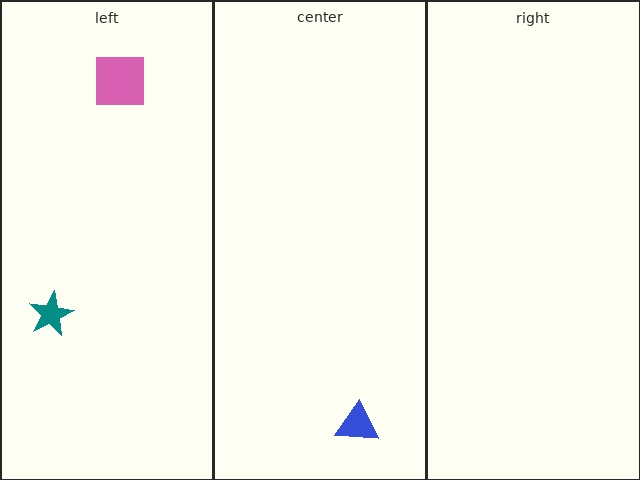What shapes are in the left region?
The teal star, the pink square.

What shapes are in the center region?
The blue triangle.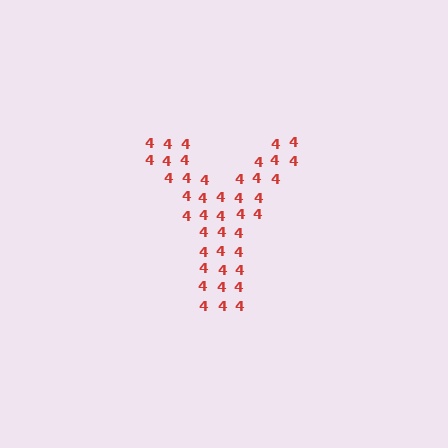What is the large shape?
The large shape is the letter Y.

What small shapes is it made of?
It is made of small digit 4's.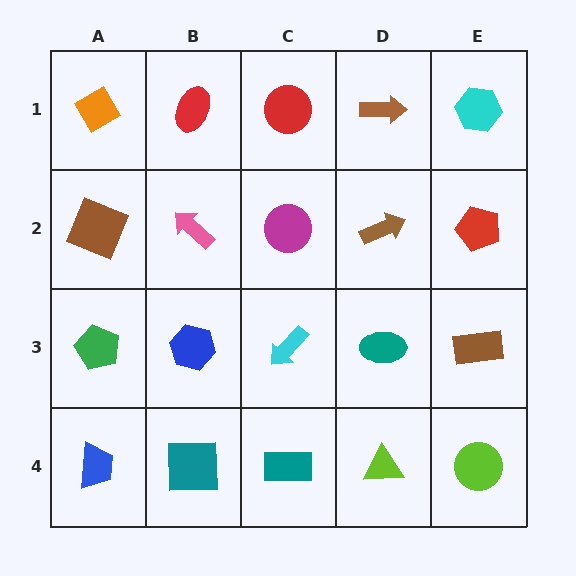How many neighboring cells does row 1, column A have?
2.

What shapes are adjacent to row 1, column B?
A pink arrow (row 2, column B), an orange diamond (row 1, column A), a red circle (row 1, column C).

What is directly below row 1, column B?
A pink arrow.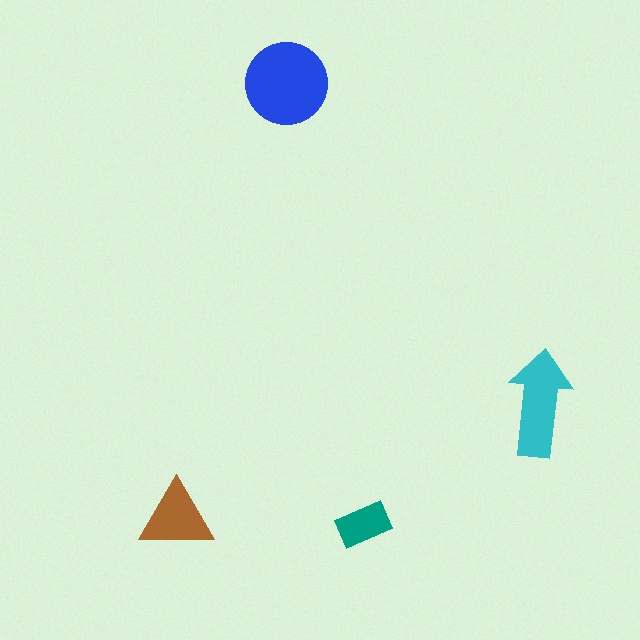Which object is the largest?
The blue circle.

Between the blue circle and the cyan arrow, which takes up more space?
The blue circle.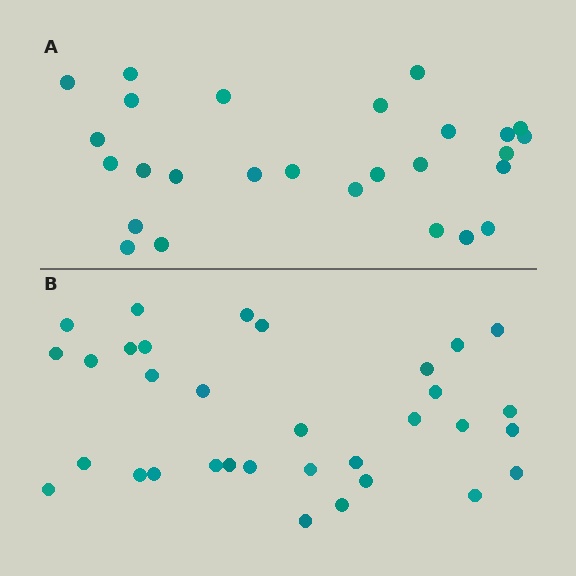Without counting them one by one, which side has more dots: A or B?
Region B (the bottom region) has more dots.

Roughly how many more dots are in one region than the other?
Region B has about 6 more dots than region A.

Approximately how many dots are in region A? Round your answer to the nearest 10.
About 30 dots. (The exact count is 27, which rounds to 30.)